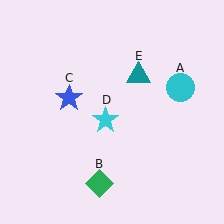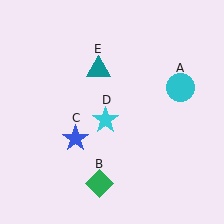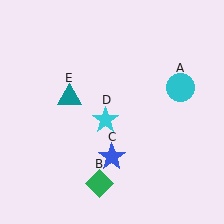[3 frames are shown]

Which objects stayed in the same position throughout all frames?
Cyan circle (object A) and green diamond (object B) and cyan star (object D) remained stationary.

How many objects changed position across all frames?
2 objects changed position: blue star (object C), teal triangle (object E).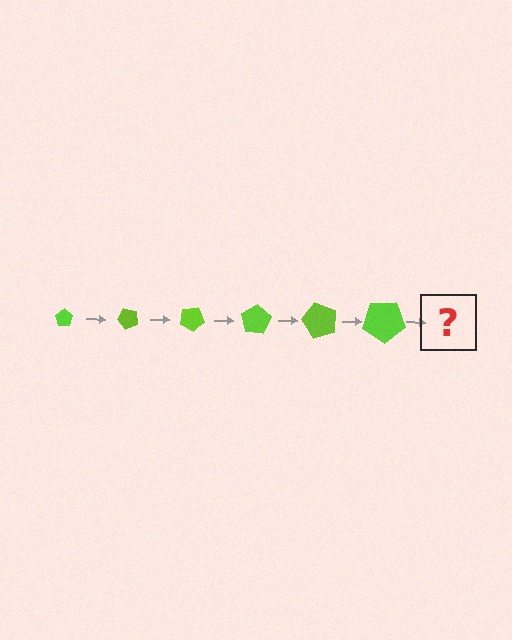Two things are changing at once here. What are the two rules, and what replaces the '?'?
The two rules are that the pentagon grows larger each step and it rotates 50 degrees each step. The '?' should be a pentagon, larger than the previous one and rotated 300 degrees from the start.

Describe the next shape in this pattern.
It should be a pentagon, larger than the previous one and rotated 300 degrees from the start.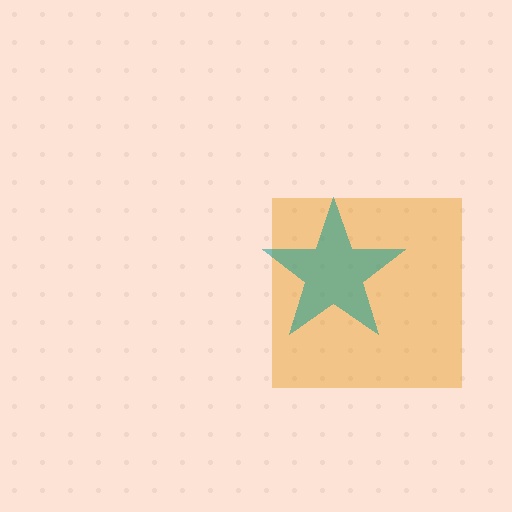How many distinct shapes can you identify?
There are 2 distinct shapes: an orange square, a teal star.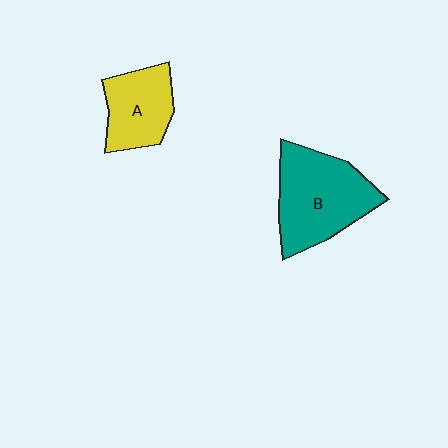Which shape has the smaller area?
Shape A (yellow).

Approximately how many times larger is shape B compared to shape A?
Approximately 1.6 times.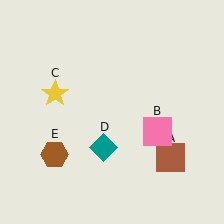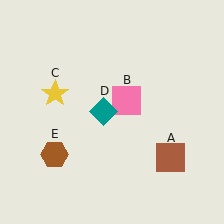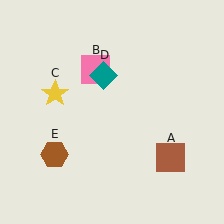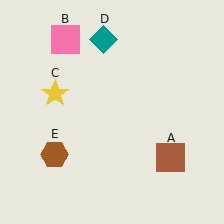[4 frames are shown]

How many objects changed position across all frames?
2 objects changed position: pink square (object B), teal diamond (object D).